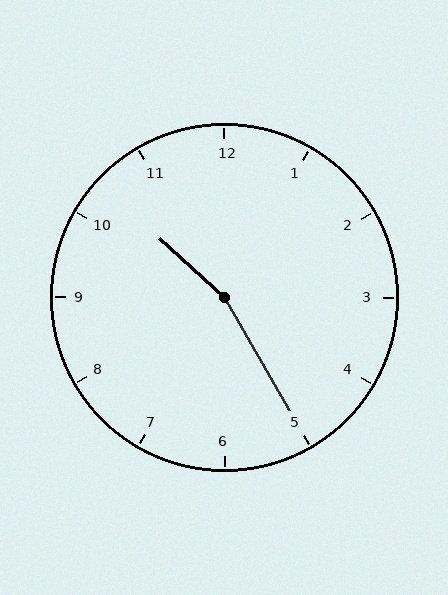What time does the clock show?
10:25.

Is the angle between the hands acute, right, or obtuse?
It is obtuse.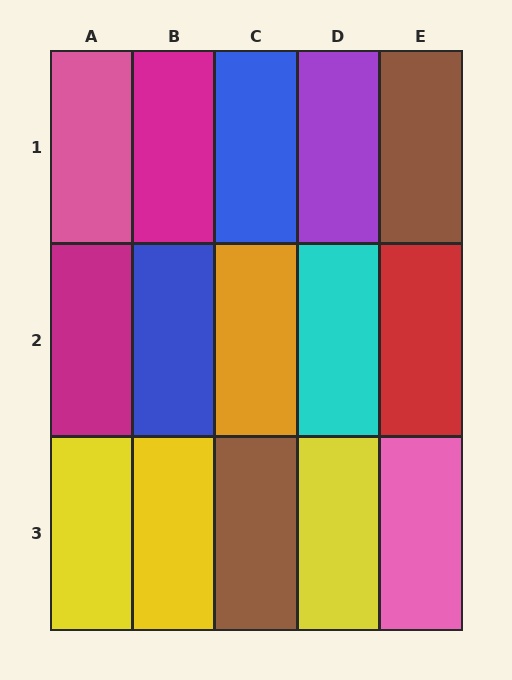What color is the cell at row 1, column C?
Blue.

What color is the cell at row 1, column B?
Magenta.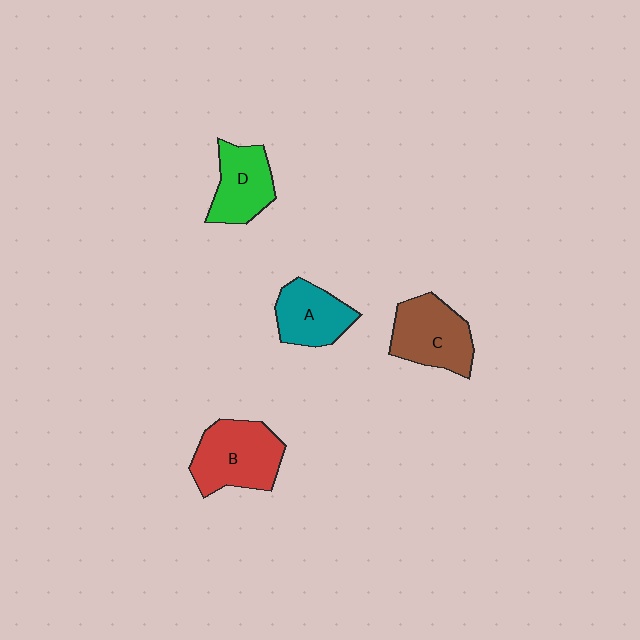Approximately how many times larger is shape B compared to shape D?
Approximately 1.3 times.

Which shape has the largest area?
Shape B (red).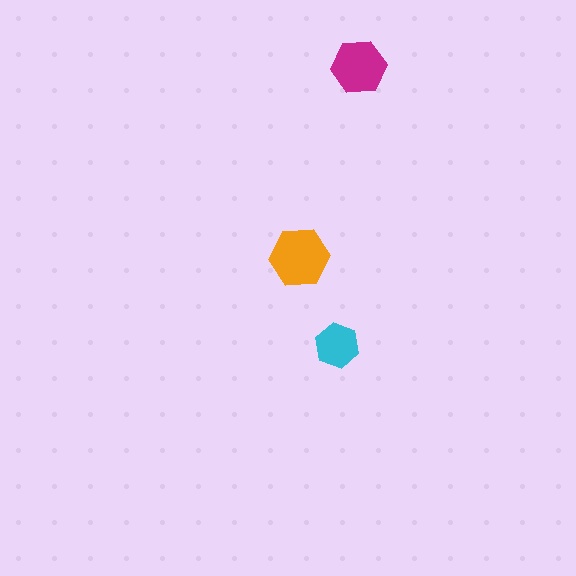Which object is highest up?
The magenta hexagon is topmost.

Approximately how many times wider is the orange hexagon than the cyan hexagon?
About 1.5 times wider.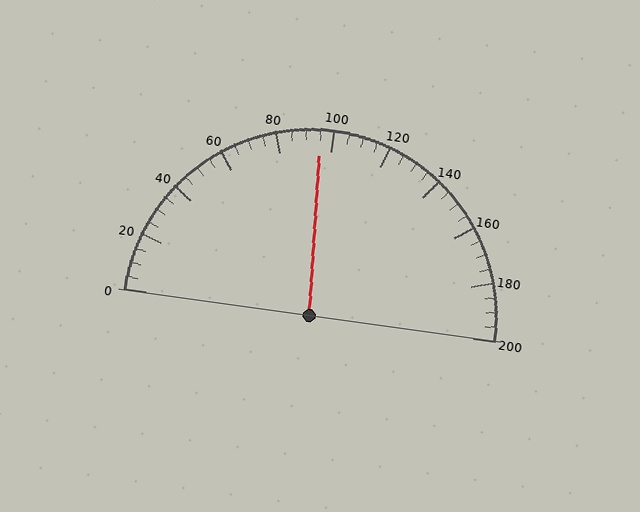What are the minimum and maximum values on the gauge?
The gauge ranges from 0 to 200.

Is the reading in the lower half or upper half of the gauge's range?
The reading is in the lower half of the range (0 to 200).